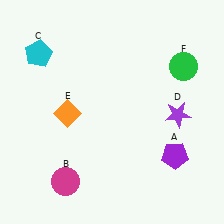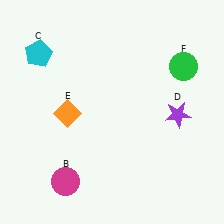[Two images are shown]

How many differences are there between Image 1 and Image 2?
There is 1 difference between the two images.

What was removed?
The purple pentagon (A) was removed in Image 2.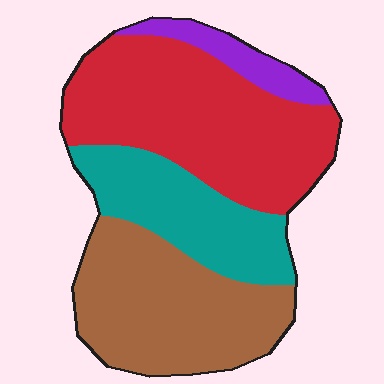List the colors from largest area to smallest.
From largest to smallest: red, brown, teal, purple.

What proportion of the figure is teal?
Teal covers about 20% of the figure.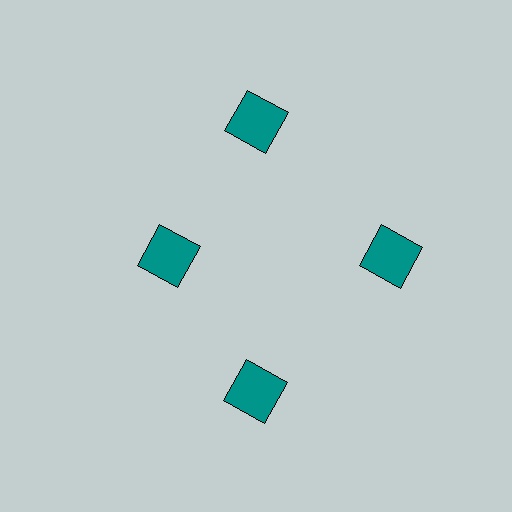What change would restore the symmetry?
The symmetry would be restored by moving it outward, back onto the ring so that all 4 squares sit at equal angles and equal distance from the center.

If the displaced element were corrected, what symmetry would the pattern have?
It would have 4-fold rotational symmetry — the pattern would map onto itself every 90 degrees.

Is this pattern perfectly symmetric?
No. The 4 teal squares are arranged in a ring, but one element near the 9 o'clock position is pulled inward toward the center, breaking the 4-fold rotational symmetry.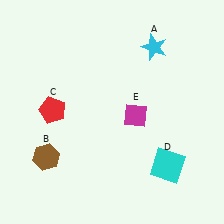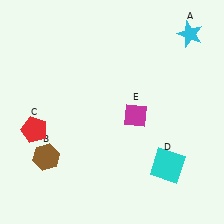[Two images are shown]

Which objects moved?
The objects that moved are: the cyan star (A), the red pentagon (C).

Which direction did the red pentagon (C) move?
The red pentagon (C) moved down.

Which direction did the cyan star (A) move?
The cyan star (A) moved right.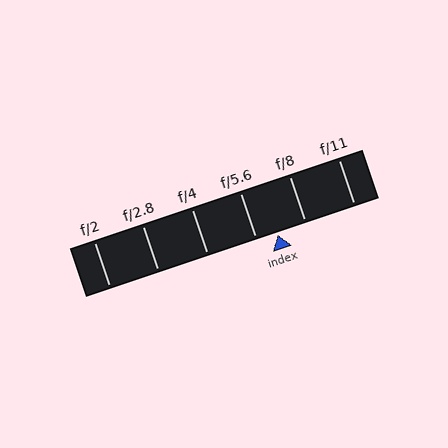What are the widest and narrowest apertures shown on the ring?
The widest aperture shown is f/2 and the narrowest is f/11.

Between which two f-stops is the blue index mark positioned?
The index mark is between f/5.6 and f/8.